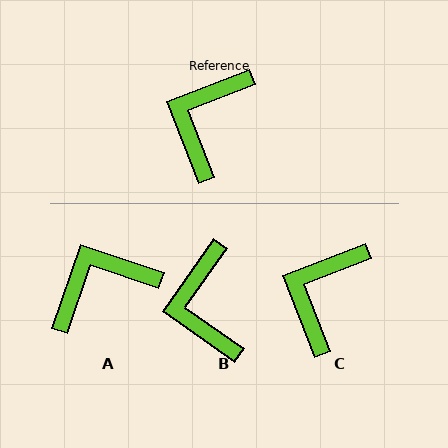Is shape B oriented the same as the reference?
No, it is off by about 34 degrees.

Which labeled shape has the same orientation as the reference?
C.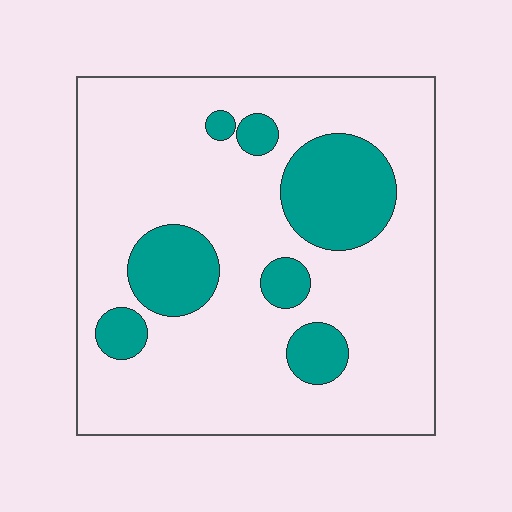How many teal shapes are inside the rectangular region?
7.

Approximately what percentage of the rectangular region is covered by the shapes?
Approximately 20%.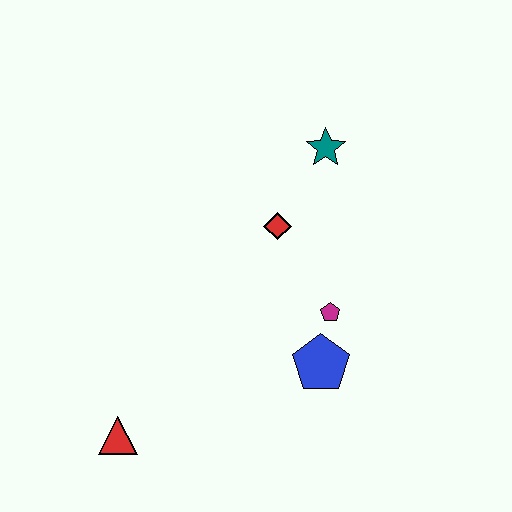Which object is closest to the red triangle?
The blue pentagon is closest to the red triangle.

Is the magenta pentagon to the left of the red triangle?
No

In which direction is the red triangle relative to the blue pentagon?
The red triangle is to the left of the blue pentagon.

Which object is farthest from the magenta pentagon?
The red triangle is farthest from the magenta pentagon.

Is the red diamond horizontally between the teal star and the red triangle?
Yes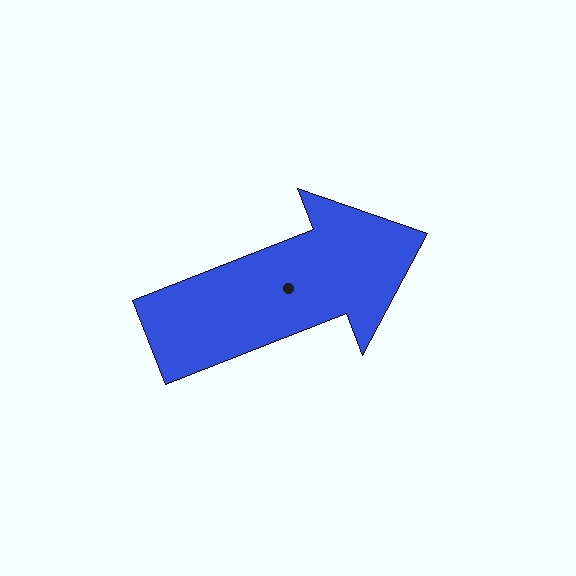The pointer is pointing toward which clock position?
Roughly 2 o'clock.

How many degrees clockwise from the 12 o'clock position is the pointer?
Approximately 69 degrees.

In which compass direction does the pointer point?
East.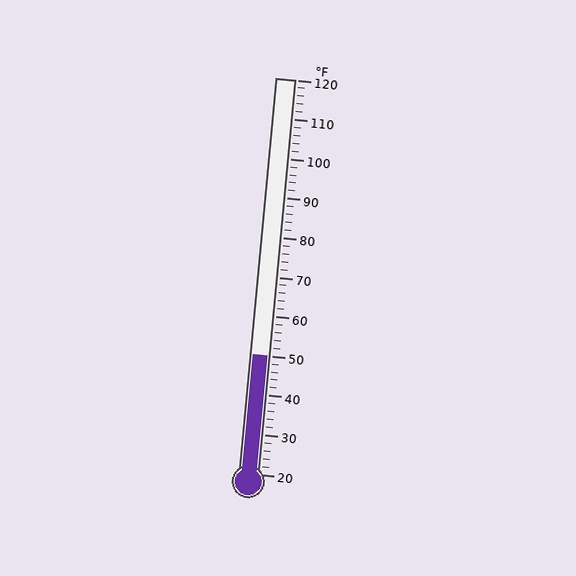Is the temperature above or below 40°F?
The temperature is above 40°F.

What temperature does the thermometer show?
The thermometer shows approximately 50°F.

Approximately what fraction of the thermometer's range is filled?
The thermometer is filled to approximately 30% of its range.